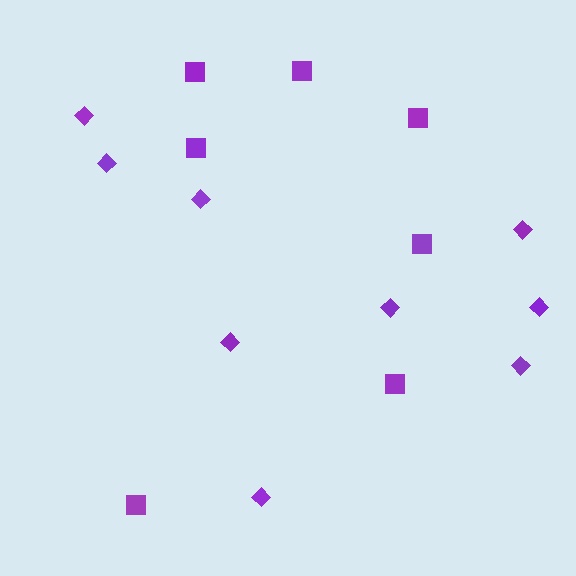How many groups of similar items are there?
There are 2 groups: one group of diamonds (9) and one group of squares (7).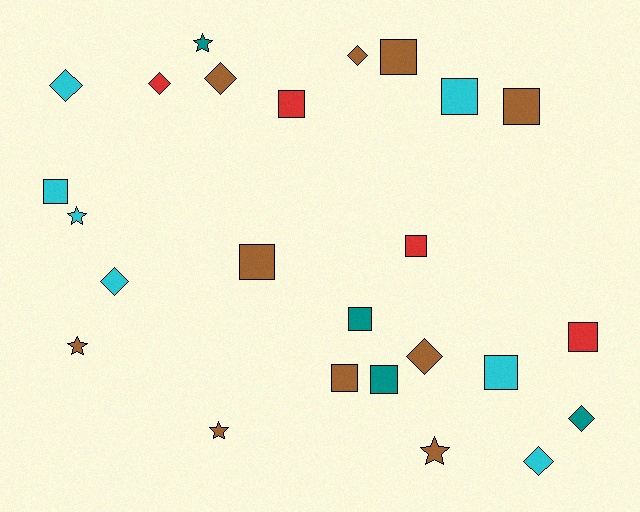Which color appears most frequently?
Brown, with 10 objects.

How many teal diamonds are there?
There is 1 teal diamond.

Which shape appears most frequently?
Square, with 12 objects.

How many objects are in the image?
There are 25 objects.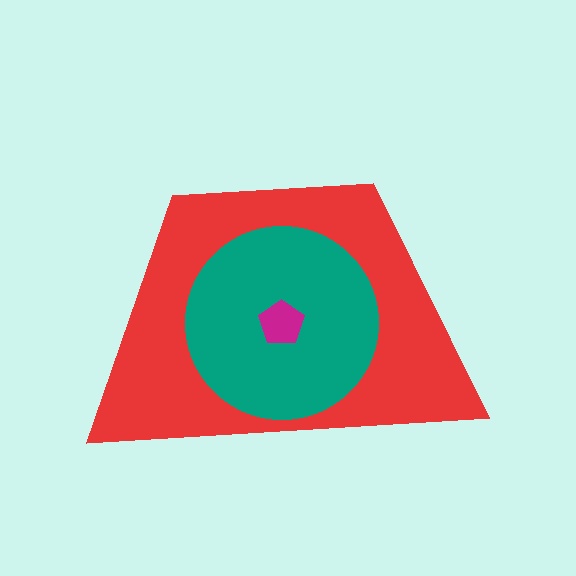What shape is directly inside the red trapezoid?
The teal circle.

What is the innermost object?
The magenta pentagon.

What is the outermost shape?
The red trapezoid.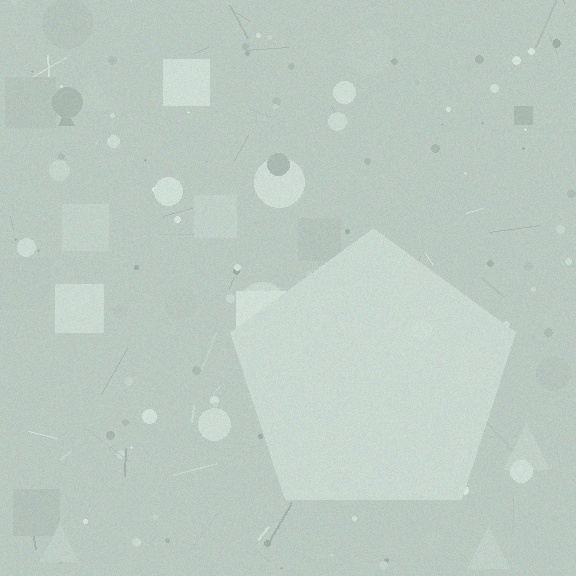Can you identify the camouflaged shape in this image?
The camouflaged shape is a pentagon.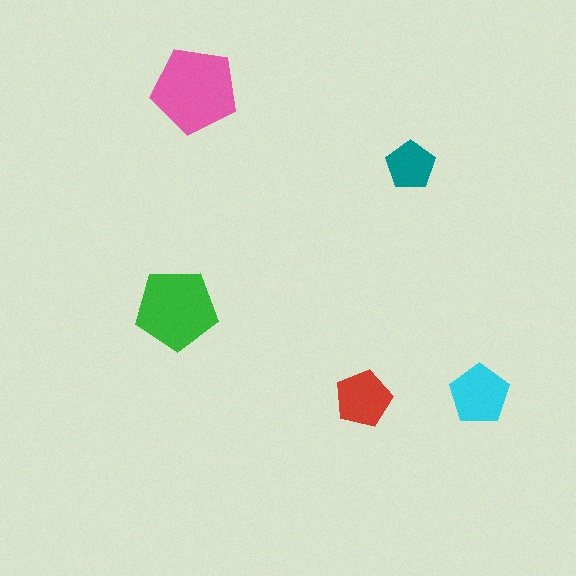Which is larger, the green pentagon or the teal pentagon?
The green one.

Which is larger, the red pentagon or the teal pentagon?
The red one.